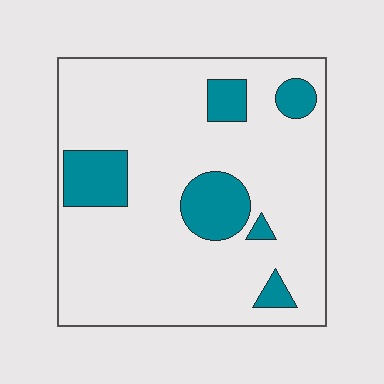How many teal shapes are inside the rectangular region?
6.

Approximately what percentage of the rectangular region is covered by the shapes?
Approximately 15%.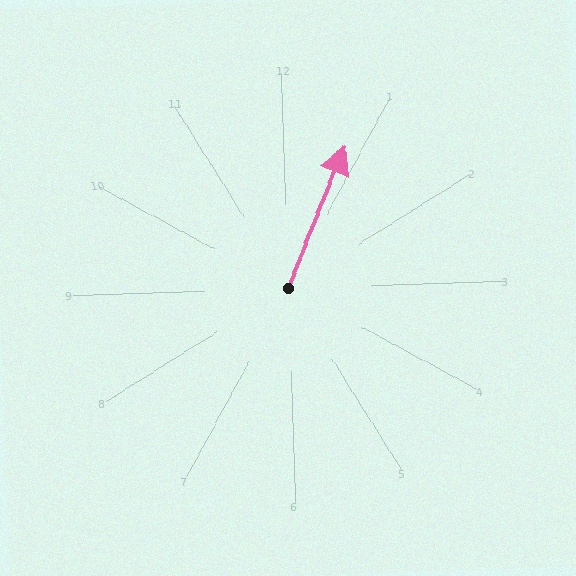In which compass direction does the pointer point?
Northeast.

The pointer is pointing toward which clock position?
Roughly 1 o'clock.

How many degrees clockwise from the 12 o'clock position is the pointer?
Approximately 24 degrees.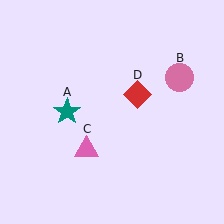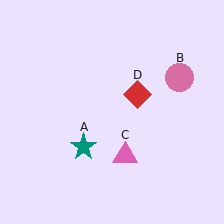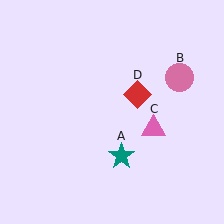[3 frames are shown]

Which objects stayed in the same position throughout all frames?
Pink circle (object B) and red diamond (object D) remained stationary.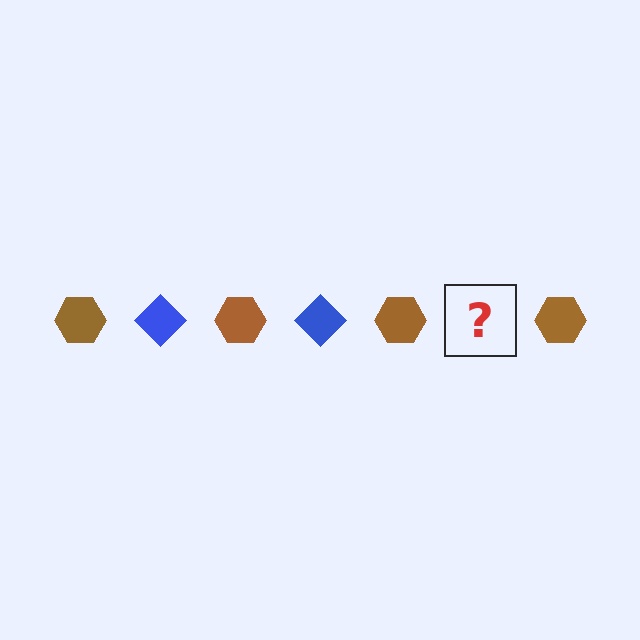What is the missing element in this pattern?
The missing element is a blue diamond.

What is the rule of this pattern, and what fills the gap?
The rule is that the pattern alternates between brown hexagon and blue diamond. The gap should be filled with a blue diamond.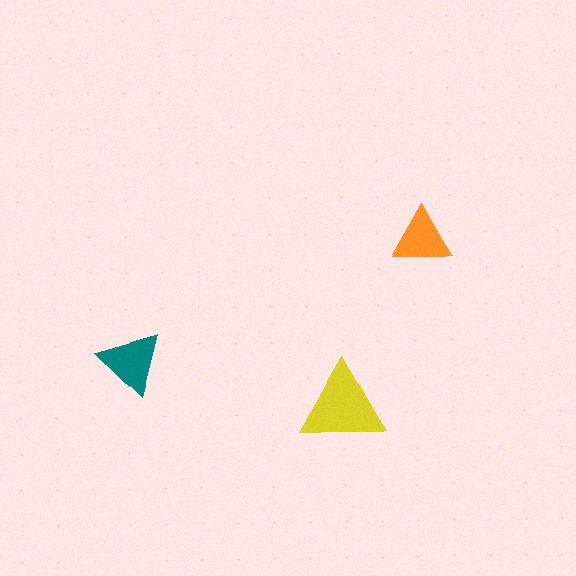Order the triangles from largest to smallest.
the yellow one, the teal one, the orange one.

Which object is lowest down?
The yellow triangle is bottommost.